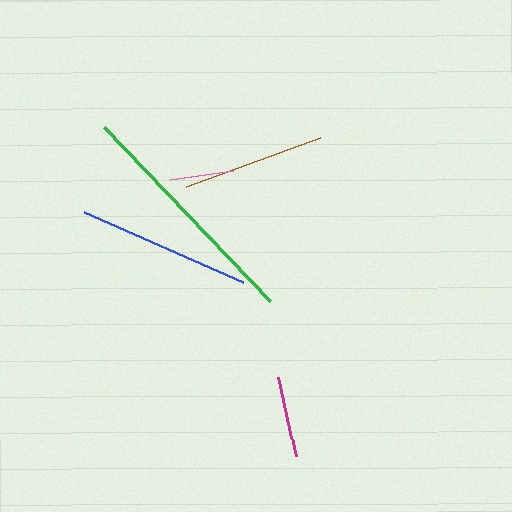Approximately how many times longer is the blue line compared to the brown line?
The blue line is approximately 1.2 times the length of the brown line.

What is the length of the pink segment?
The pink segment is approximately 64 pixels long.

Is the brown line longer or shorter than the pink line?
The brown line is longer than the pink line.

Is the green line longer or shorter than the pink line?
The green line is longer than the pink line.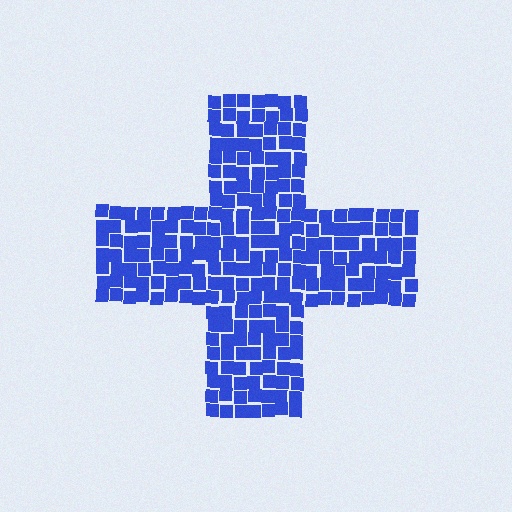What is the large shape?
The large shape is a cross.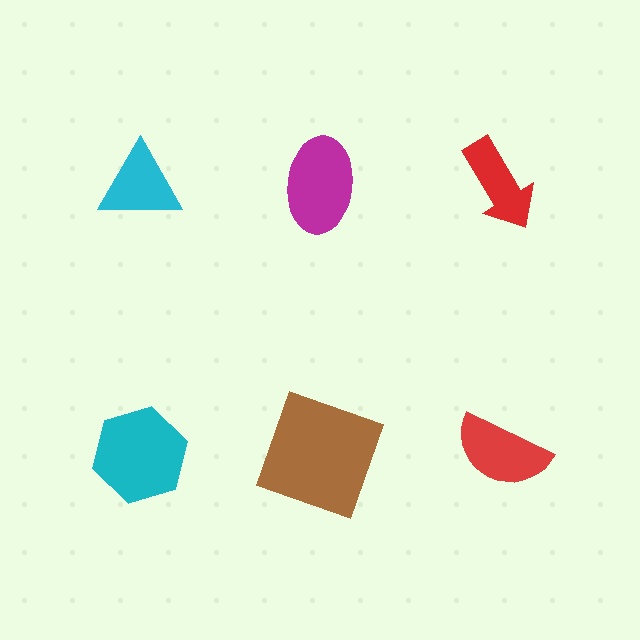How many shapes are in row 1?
3 shapes.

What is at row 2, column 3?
A red semicircle.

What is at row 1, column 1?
A cyan triangle.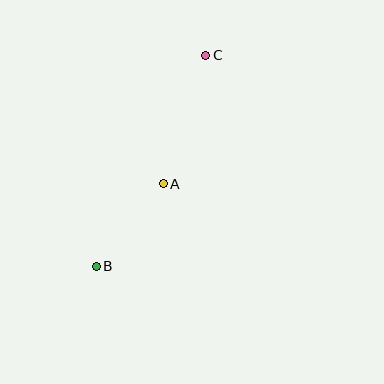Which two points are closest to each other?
Points A and B are closest to each other.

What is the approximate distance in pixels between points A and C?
The distance between A and C is approximately 135 pixels.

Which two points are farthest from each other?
Points B and C are farthest from each other.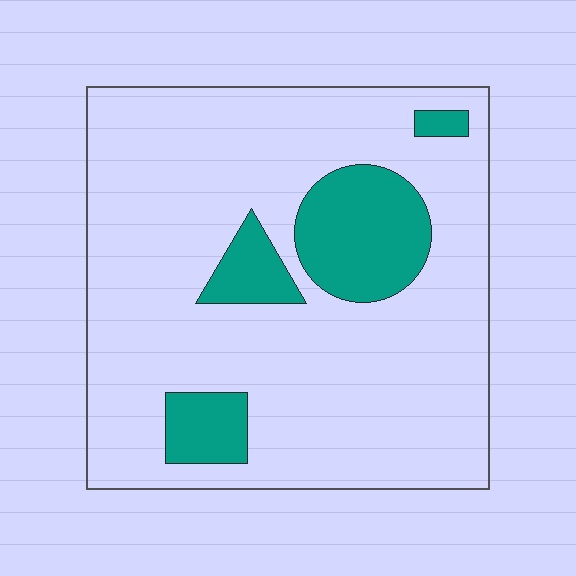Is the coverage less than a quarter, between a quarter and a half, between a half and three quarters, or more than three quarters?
Less than a quarter.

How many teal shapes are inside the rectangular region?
4.